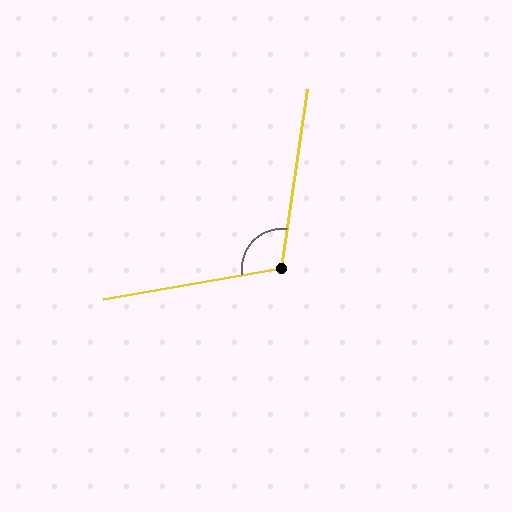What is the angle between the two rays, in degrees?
Approximately 108 degrees.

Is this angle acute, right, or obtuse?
It is obtuse.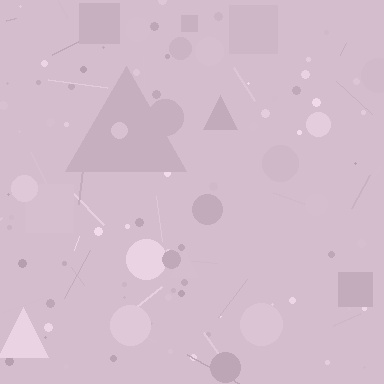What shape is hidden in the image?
A triangle is hidden in the image.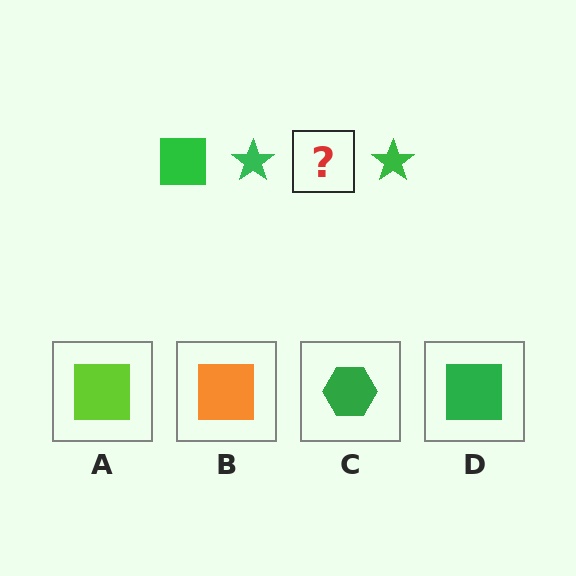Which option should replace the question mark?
Option D.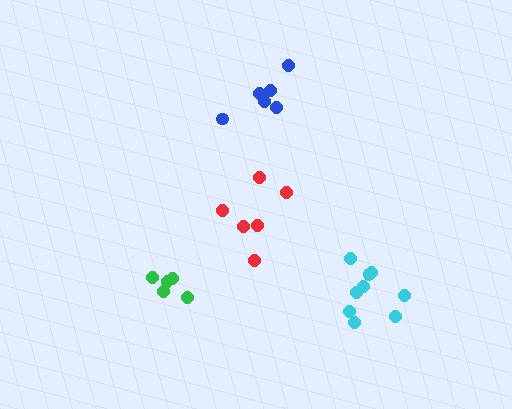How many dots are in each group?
Group 1: 6 dots, Group 2: 5 dots, Group 3: 9 dots, Group 4: 6 dots (26 total).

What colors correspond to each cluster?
The clusters are colored: red, green, cyan, blue.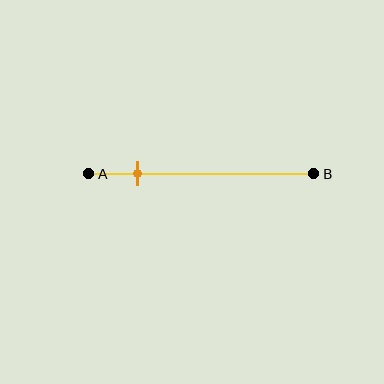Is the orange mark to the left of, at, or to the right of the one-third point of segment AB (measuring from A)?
The orange mark is to the left of the one-third point of segment AB.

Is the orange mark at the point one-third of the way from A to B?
No, the mark is at about 20% from A, not at the 33% one-third point.